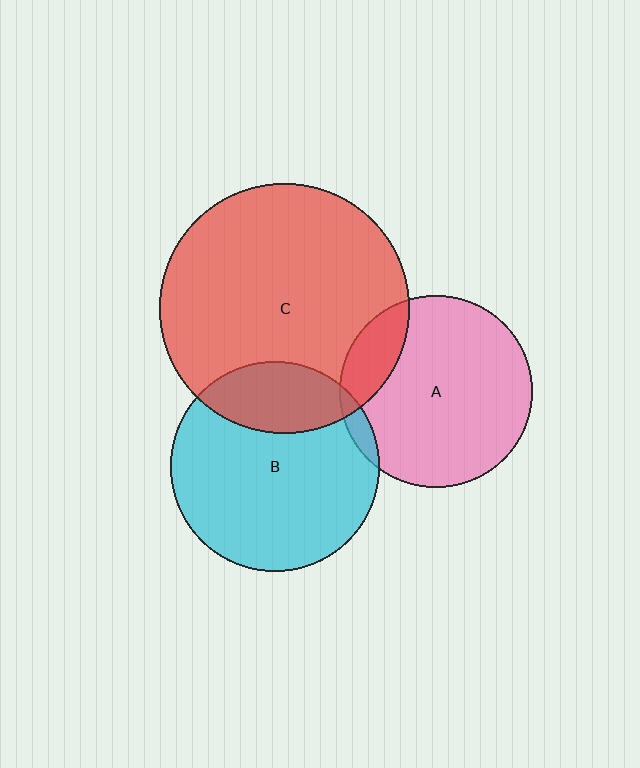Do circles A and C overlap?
Yes.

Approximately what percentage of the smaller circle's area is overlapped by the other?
Approximately 15%.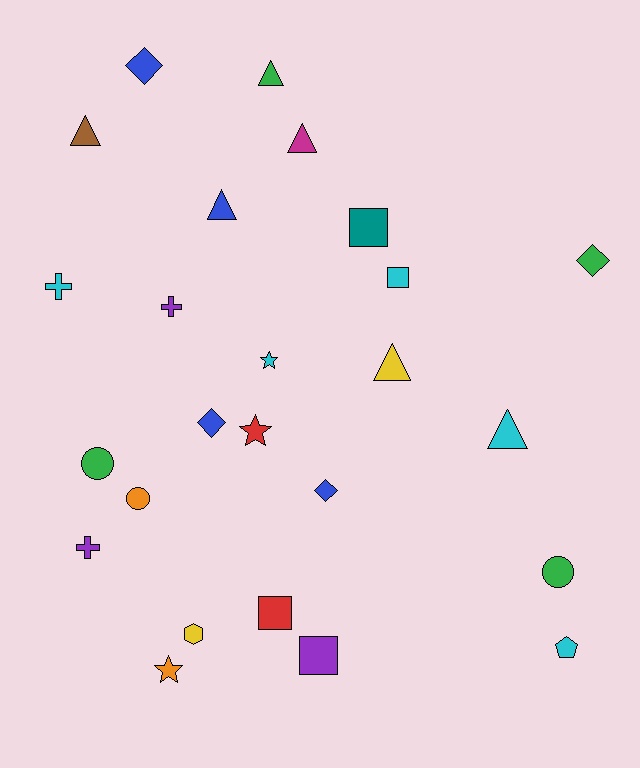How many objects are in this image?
There are 25 objects.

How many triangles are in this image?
There are 6 triangles.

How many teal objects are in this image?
There is 1 teal object.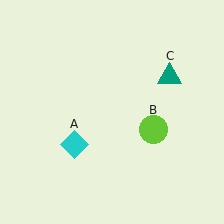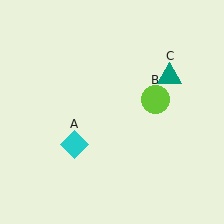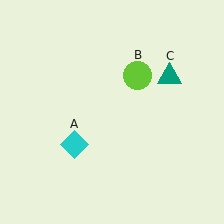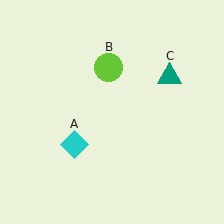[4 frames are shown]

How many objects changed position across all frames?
1 object changed position: lime circle (object B).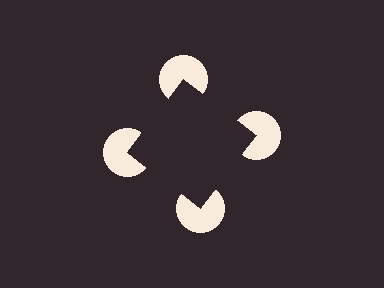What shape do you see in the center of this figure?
An illusory square — its edges are inferred from the aligned wedge cuts in the pac-man discs, not physically drawn.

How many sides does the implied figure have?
4 sides.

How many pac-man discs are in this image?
There are 4 — one at each vertex of the illusory square.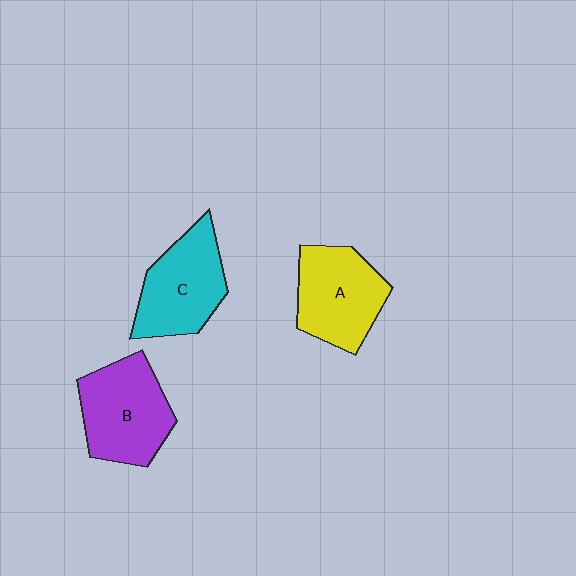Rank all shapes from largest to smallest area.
From largest to smallest: B (purple), C (cyan), A (yellow).